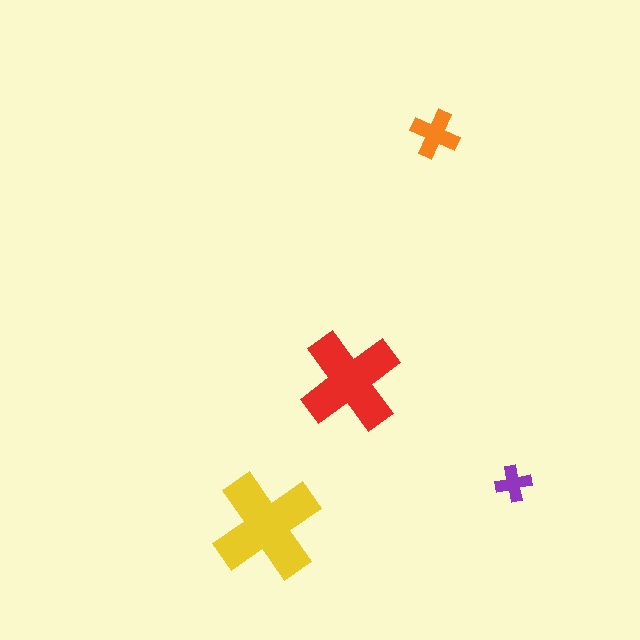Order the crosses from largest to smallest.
the yellow one, the red one, the orange one, the purple one.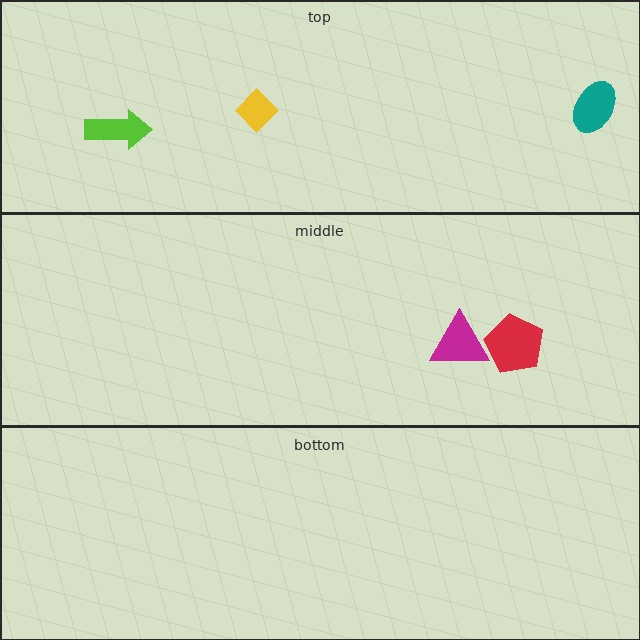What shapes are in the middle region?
The red pentagon, the magenta triangle.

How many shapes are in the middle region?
2.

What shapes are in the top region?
The lime arrow, the yellow diamond, the teal ellipse.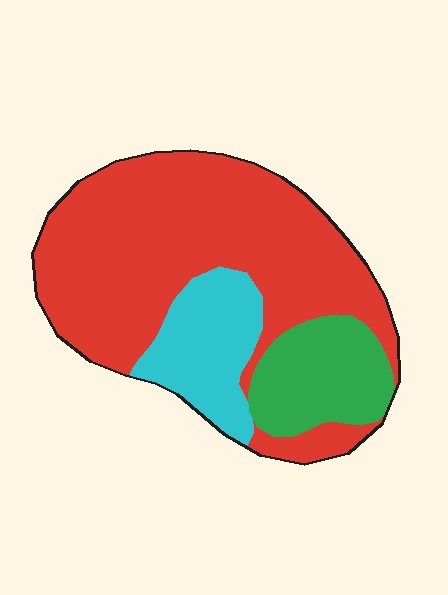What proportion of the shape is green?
Green takes up about one sixth (1/6) of the shape.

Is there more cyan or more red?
Red.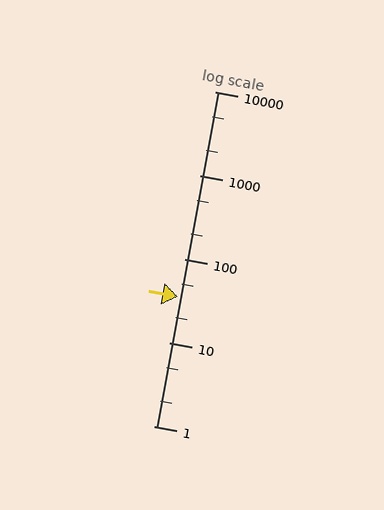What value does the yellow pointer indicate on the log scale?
The pointer indicates approximately 35.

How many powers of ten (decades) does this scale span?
The scale spans 4 decades, from 1 to 10000.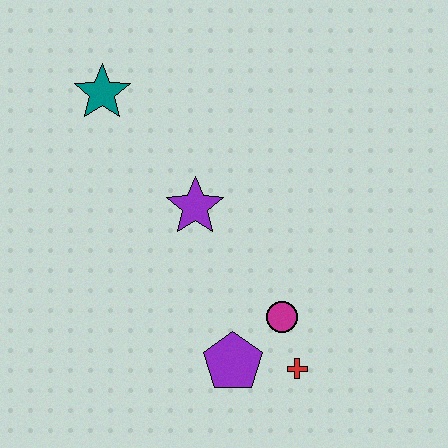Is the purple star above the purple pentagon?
Yes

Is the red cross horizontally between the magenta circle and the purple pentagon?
No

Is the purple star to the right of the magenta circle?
No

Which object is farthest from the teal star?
The red cross is farthest from the teal star.